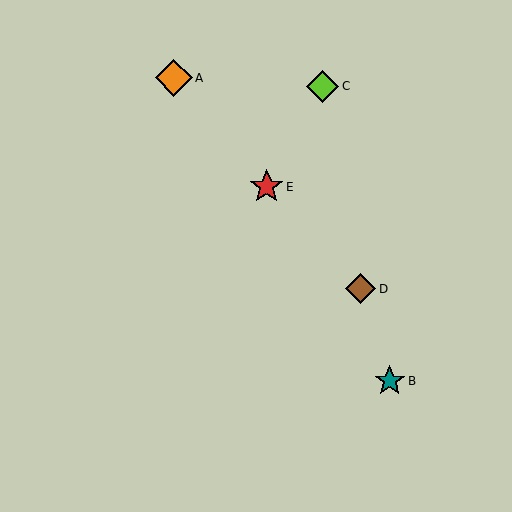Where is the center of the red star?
The center of the red star is at (267, 187).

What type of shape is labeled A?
Shape A is an orange diamond.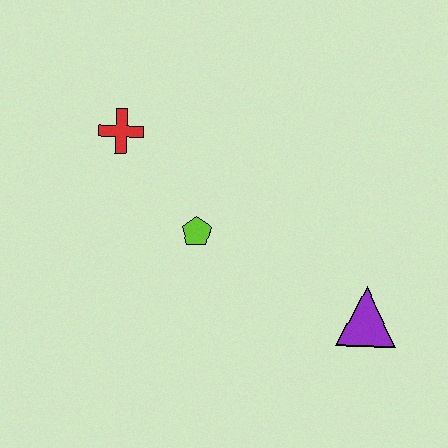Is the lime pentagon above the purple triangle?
Yes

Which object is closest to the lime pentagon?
The red cross is closest to the lime pentagon.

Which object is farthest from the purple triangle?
The red cross is farthest from the purple triangle.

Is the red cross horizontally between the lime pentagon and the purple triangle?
No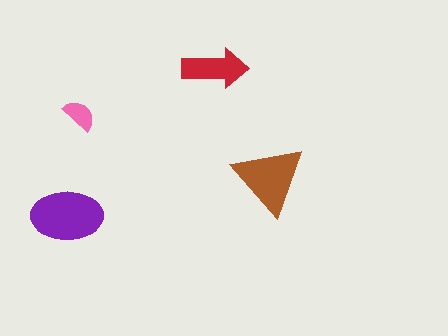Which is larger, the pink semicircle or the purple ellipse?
The purple ellipse.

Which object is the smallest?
The pink semicircle.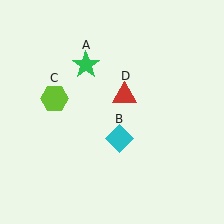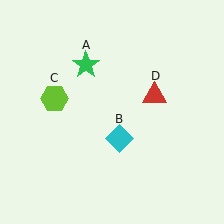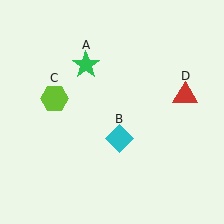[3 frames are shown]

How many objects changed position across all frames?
1 object changed position: red triangle (object D).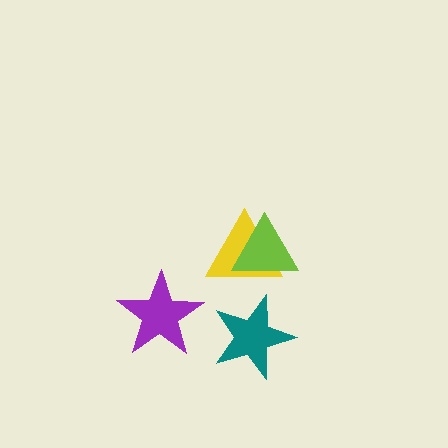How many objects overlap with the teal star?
0 objects overlap with the teal star.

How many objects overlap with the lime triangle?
1 object overlaps with the lime triangle.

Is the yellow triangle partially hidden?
Yes, it is partially covered by another shape.